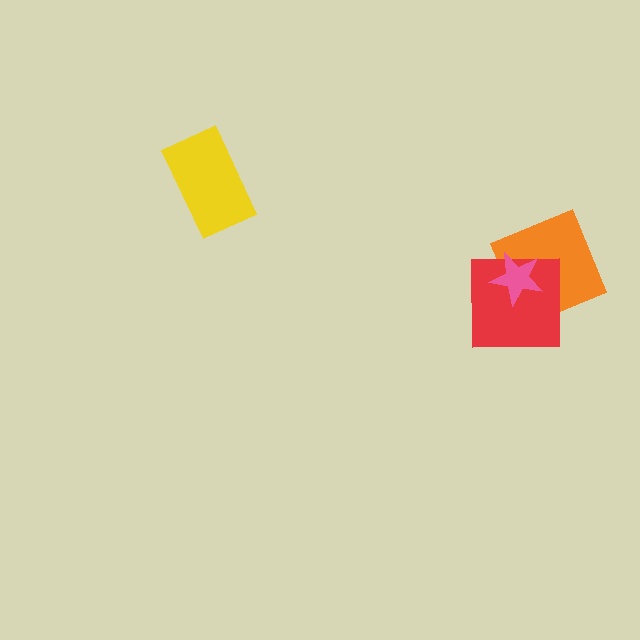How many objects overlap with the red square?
2 objects overlap with the red square.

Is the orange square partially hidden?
Yes, it is partially covered by another shape.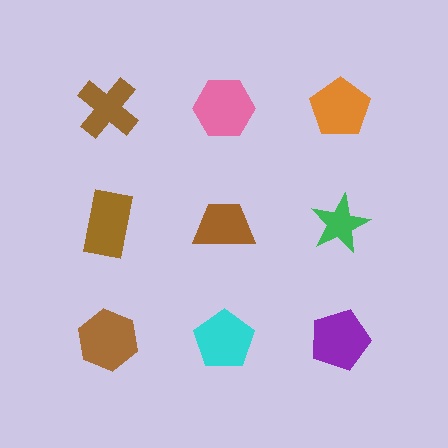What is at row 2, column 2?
A brown trapezoid.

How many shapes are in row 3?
3 shapes.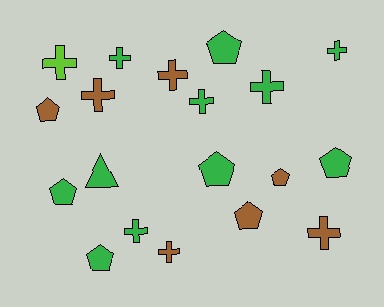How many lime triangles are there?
There are no lime triangles.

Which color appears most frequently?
Green, with 11 objects.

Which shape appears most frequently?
Cross, with 10 objects.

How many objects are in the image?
There are 19 objects.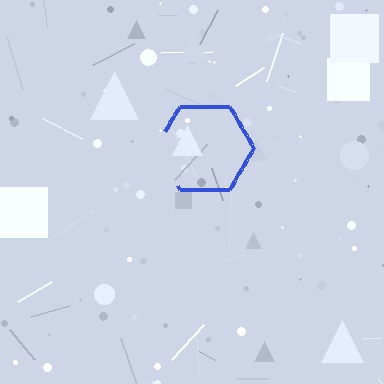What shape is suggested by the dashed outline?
The dashed outline suggests a hexagon.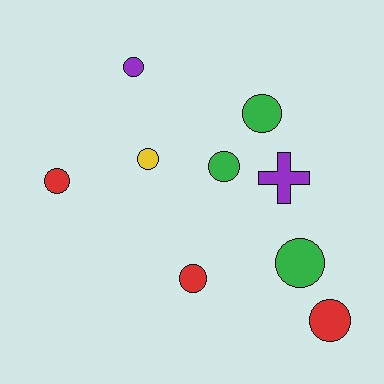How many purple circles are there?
There is 1 purple circle.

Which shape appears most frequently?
Circle, with 8 objects.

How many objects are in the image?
There are 9 objects.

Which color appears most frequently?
Red, with 3 objects.